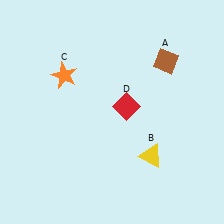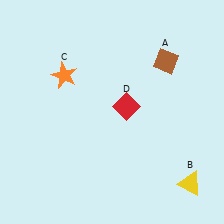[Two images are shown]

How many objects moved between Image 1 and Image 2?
1 object moved between the two images.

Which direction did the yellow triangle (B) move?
The yellow triangle (B) moved right.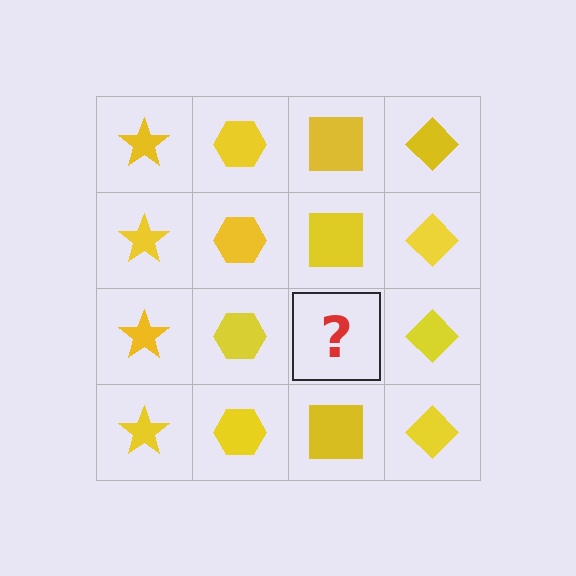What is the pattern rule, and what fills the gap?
The rule is that each column has a consistent shape. The gap should be filled with a yellow square.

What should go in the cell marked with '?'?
The missing cell should contain a yellow square.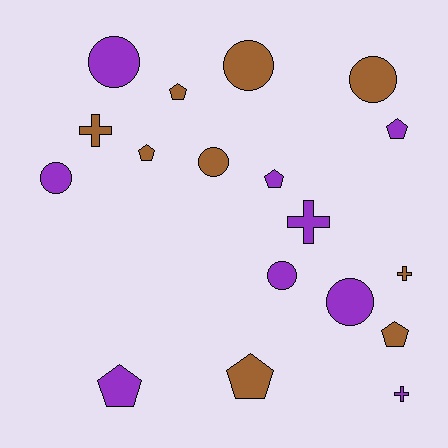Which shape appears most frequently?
Pentagon, with 7 objects.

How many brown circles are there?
There are 3 brown circles.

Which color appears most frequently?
Brown, with 9 objects.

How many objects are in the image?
There are 18 objects.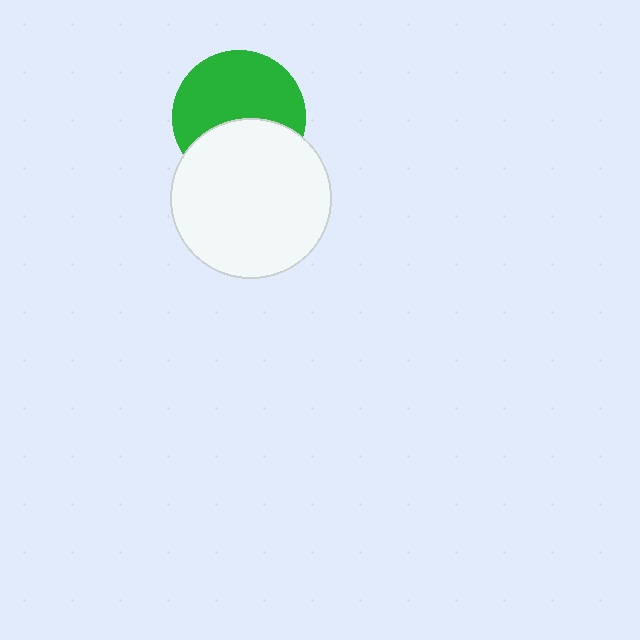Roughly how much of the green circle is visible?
About half of it is visible (roughly 60%).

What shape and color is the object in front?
The object in front is a white circle.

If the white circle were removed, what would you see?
You would see the complete green circle.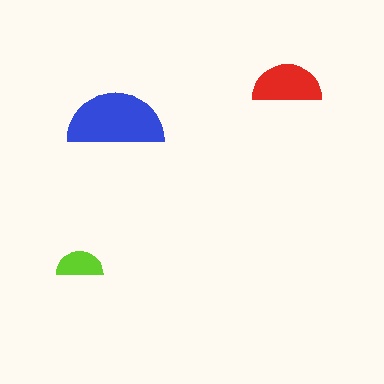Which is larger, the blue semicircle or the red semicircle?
The blue one.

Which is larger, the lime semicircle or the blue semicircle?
The blue one.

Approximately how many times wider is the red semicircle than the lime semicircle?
About 1.5 times wider.